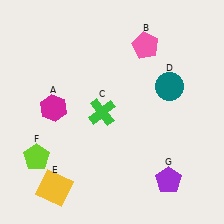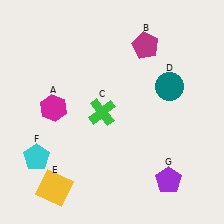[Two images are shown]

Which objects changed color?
B changed from pink to magenta. F changed from lime to cyan.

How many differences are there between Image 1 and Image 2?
There are 2 differences between the two images.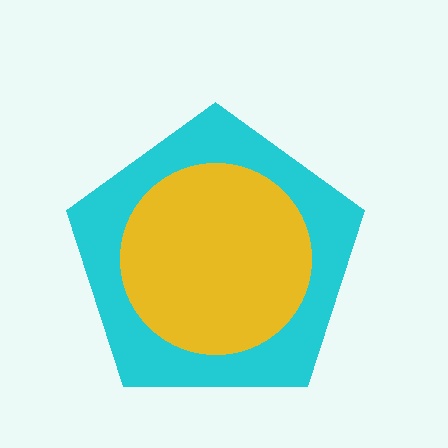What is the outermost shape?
The cyan pentagon.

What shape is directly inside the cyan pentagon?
The yellow circle.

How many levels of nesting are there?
2.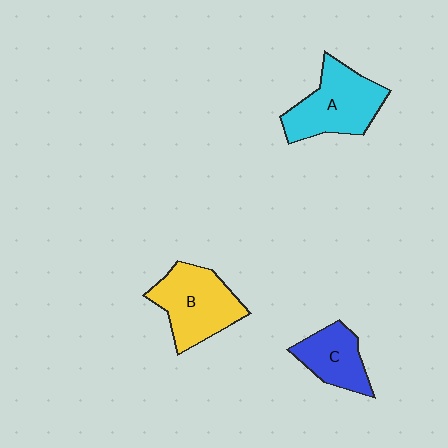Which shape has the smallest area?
Shape C (blue).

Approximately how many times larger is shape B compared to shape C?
Approximately 1.5 times.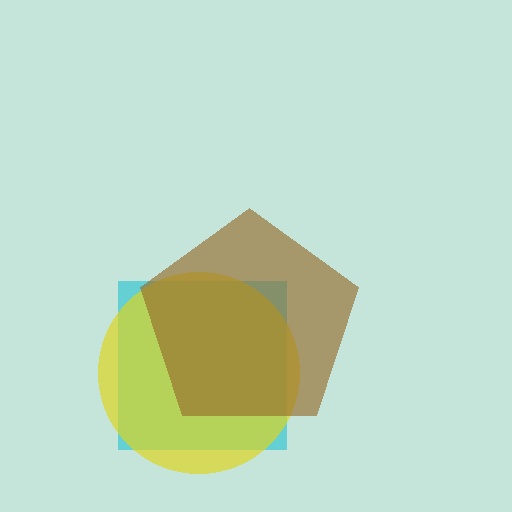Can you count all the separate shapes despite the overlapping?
Yes, there are 3 separate shapes.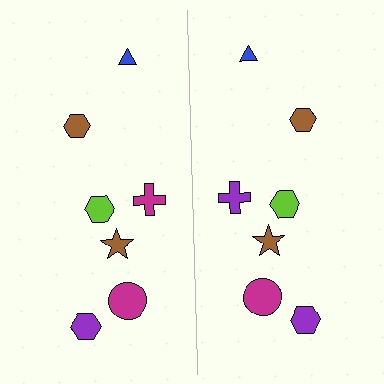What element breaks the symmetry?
The purple cross on the right side breaks the symmetry — its mirror counterpart is magenta.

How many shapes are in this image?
There are 14 shapes in this image.